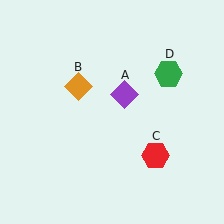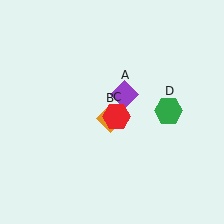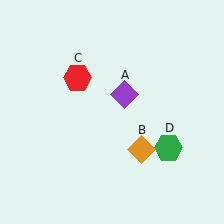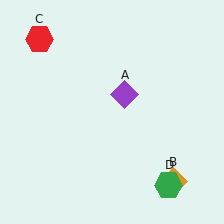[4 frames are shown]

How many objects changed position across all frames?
3 objects changed position: orange diamond (object B), red hexagon (object C), green hexagon (object D).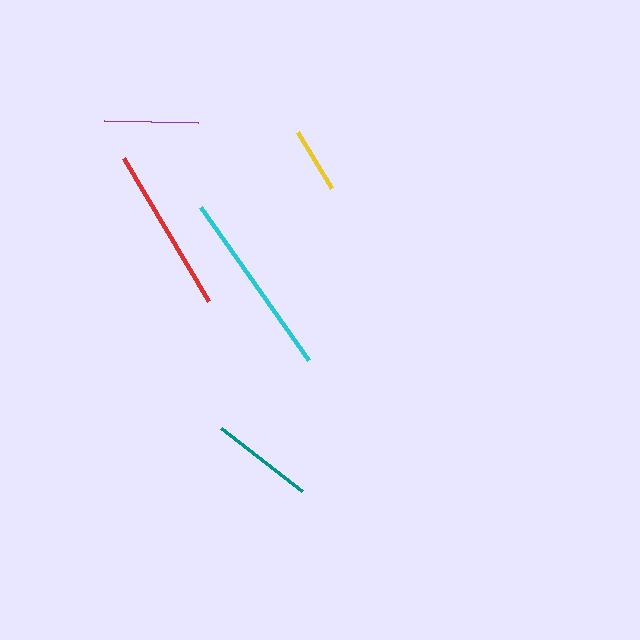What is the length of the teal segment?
The teal segment is approximately 102 pixels long.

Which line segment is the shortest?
The yellow line is the shortest at approximately 67 pixels.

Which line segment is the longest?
The cyan line is the longest at approximately 187 pixels.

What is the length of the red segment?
The red segment is approximately 166 pixels long.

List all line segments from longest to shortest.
From longest to shortest: cyan, red, teal, purple, yellow.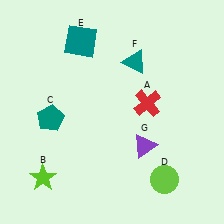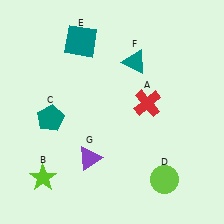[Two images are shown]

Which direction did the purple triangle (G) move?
The purple triangle (G) moved left.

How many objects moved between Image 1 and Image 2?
1 object moved between the two images.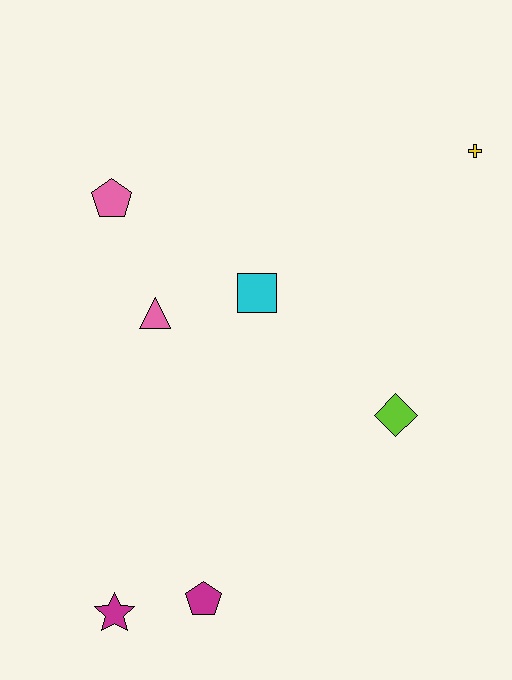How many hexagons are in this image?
There are no hexagons.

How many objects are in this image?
There are 7 objects.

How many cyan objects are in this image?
There is 1 cyan object.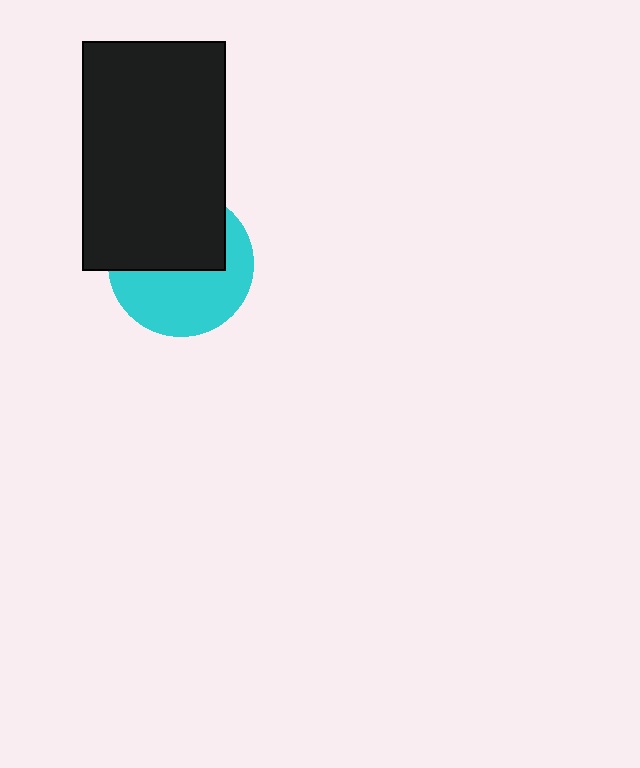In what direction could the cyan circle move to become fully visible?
The cyan circle could move down. That would shift it out from behind the black rectangle entirely.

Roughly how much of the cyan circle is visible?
About half of it is visible (roughly 52%).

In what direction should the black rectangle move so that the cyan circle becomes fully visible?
The black rectangle should move up. That is the shortest direction to clear the overlap and leave the cyan circle fully visible.